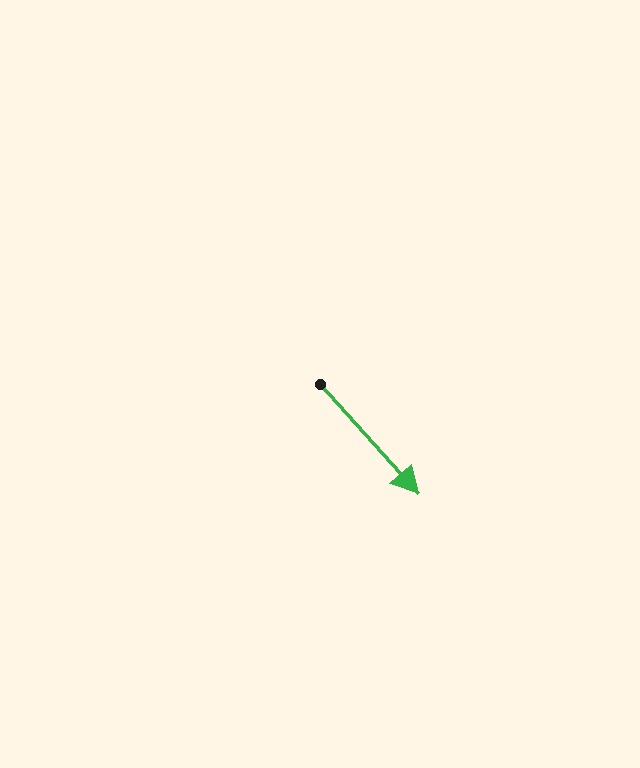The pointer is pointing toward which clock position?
Roughly 5 o'clock.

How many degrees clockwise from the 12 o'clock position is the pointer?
Approximately 138 degrees.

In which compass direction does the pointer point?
Southeast.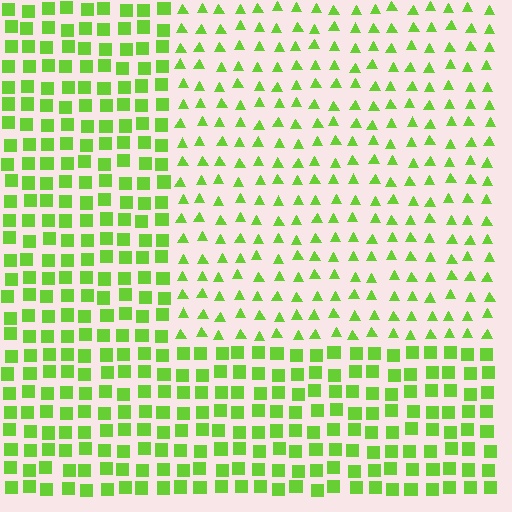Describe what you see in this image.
The image is filled with small lime elements arranged in a uniform grid. A rectangle-shaped region contains triangles, while the surrounding area contains squares. The boundary is defined purely by the change in element shape.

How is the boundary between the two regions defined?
The boundary is defined by a change in element shape: triangles inside vs. squares outside. All elements share the same color and spacing.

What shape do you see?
I see a rectangle.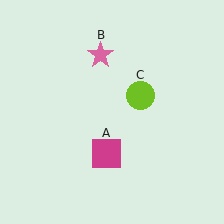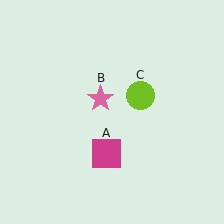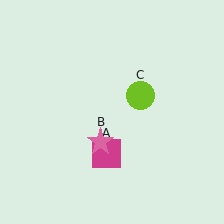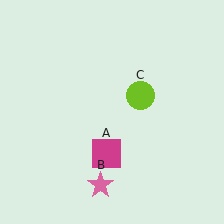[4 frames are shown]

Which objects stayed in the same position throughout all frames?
Magenta square (object A) and lime circle (object C) remained stationary.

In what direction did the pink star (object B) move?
The pink star (object B) moved down.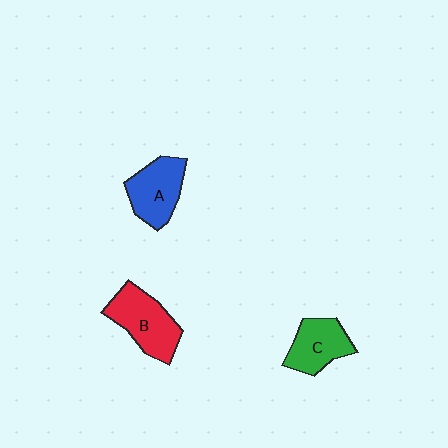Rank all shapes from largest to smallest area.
From largest to smallest: B (red), A (blue), C (green).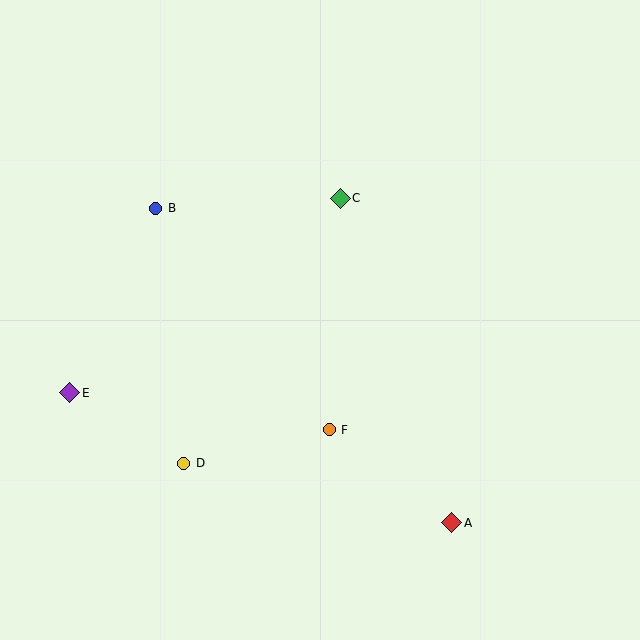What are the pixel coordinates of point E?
Point E is at (70, 393).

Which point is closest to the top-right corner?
Point C is closest to the top-right corner.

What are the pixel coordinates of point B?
Point B is at (156, 208).